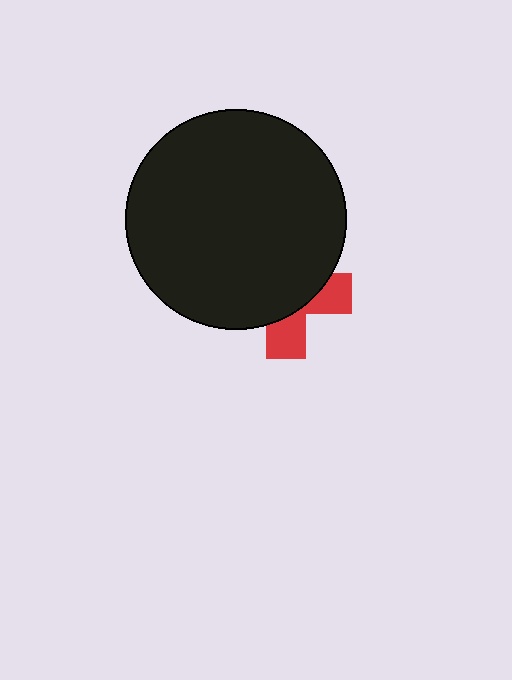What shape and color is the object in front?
The object in front is a black circle.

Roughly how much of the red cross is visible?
A small part of it is visible (roughly 34%).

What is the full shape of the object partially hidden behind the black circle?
The partially hidden object is a red cross.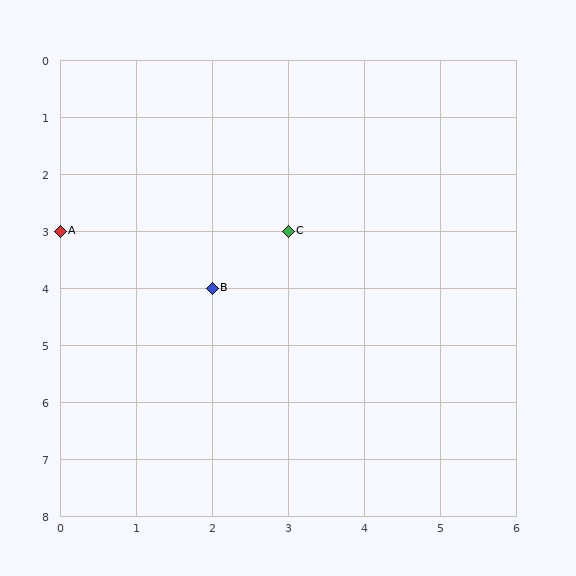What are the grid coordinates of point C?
Point C is at grid coordinates (3, 3).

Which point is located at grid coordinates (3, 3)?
Point C is at (3, 3).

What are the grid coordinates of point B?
Point B is at grid coordinates (2, 4).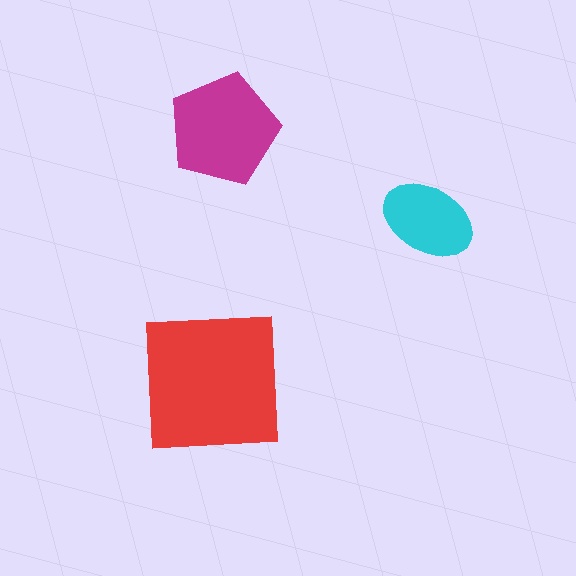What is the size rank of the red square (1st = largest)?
1st.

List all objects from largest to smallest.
The red square, the magenta pentagon, the cyan ellipse.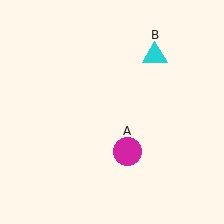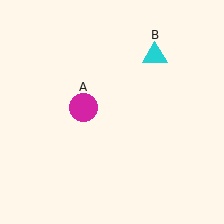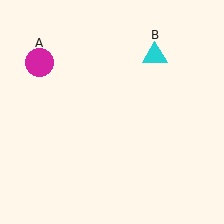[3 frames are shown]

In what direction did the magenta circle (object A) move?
The magenta circle (object A) moved up and to the left.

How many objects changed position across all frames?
1 object changed position: magenta circle (object A).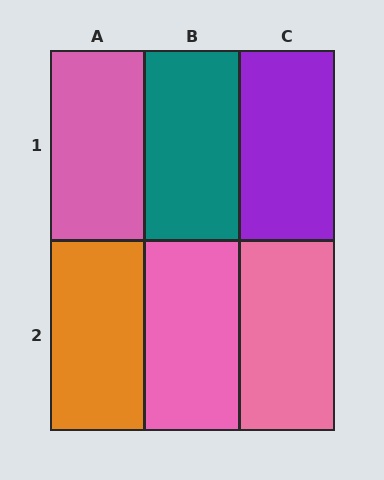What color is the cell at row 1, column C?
Purple.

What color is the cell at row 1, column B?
Teal.